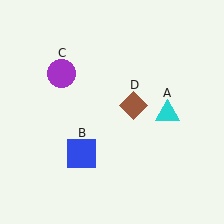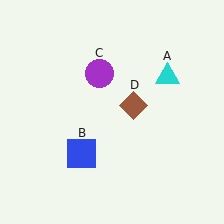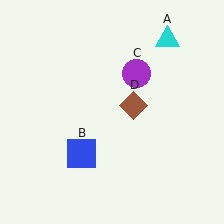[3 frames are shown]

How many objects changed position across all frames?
2 objects changed position: cyan triangle (object A), purple circle (object C).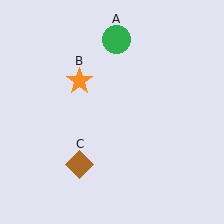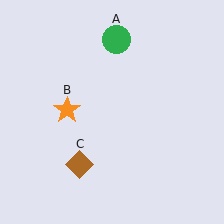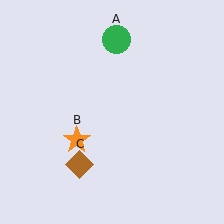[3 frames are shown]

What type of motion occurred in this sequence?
The orange star (object B) rotated counterclockwise around the center of the scene.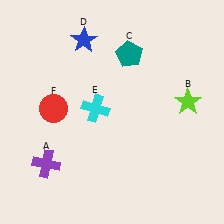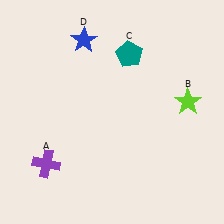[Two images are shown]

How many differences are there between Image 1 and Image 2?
There are 2 differences between the two images.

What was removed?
The cyan cross (E), the red circle (F) were removed in Image 2.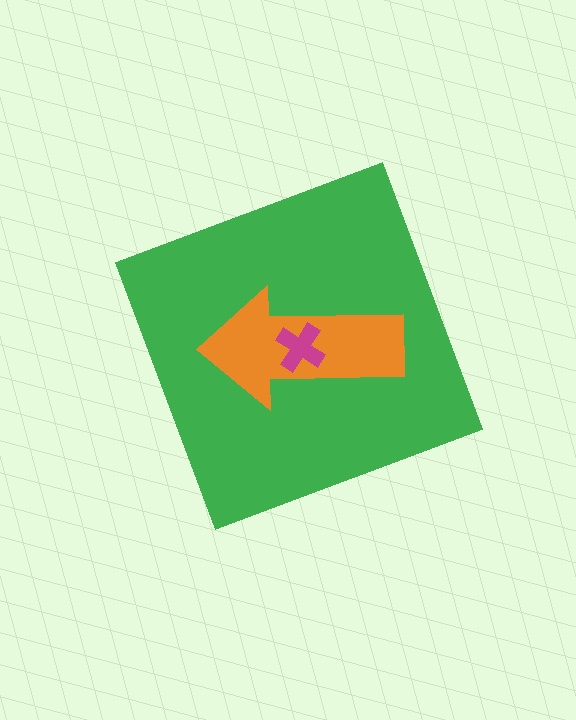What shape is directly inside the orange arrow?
The magenta cross.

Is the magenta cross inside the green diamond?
Yes.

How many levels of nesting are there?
3.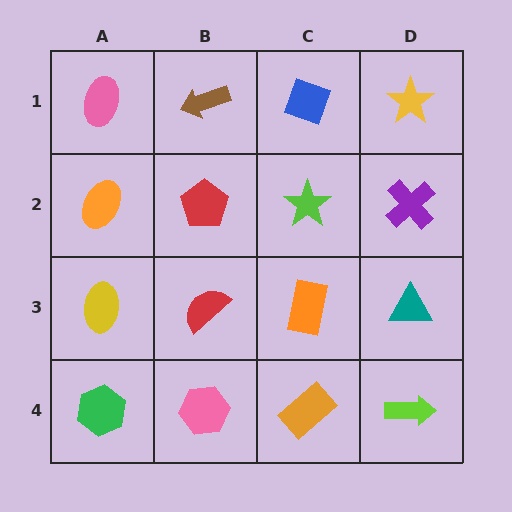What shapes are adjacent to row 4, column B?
A red semicircle (row 3, column B), a green hexagon (row 4, column A), an orange rectangle (row 4, column C).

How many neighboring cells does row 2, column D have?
3.